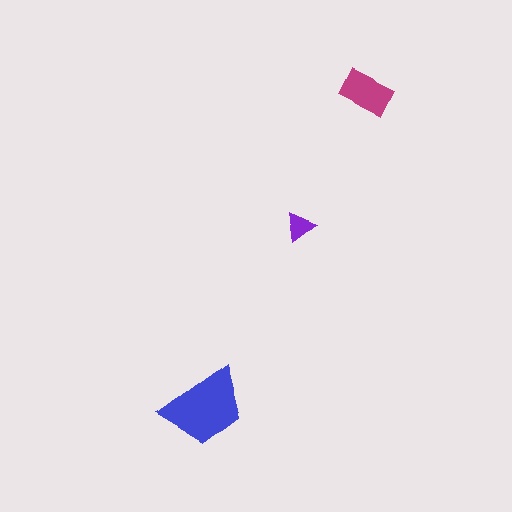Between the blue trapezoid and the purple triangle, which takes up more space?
The blue trapezoid.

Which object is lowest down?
The blue trapezoid is bottommost.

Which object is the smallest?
The purple triangle.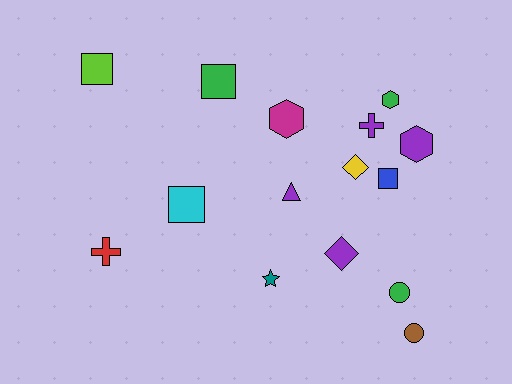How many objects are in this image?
There are 15 objects.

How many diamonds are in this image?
There are 2 diamonds.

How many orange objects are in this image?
There are no orange objects.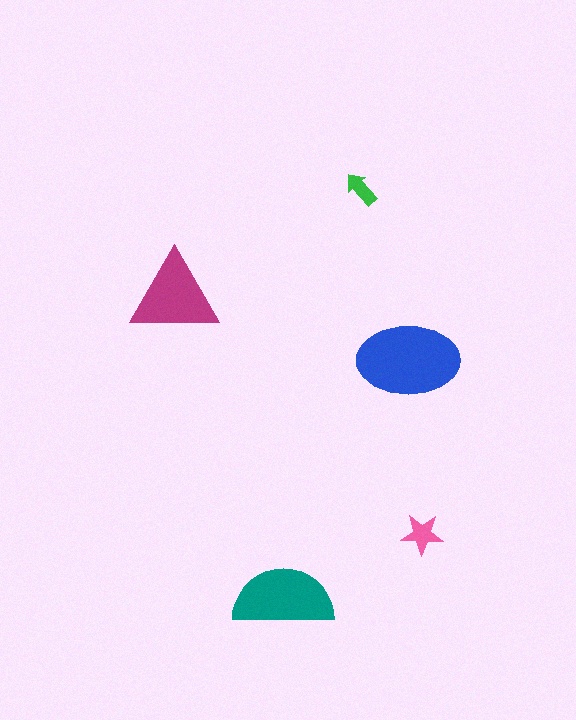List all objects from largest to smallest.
The blue ellipse, the teal semicircle, the magenta triangle, the pink star, the green arrow.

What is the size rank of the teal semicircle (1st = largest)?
2nd.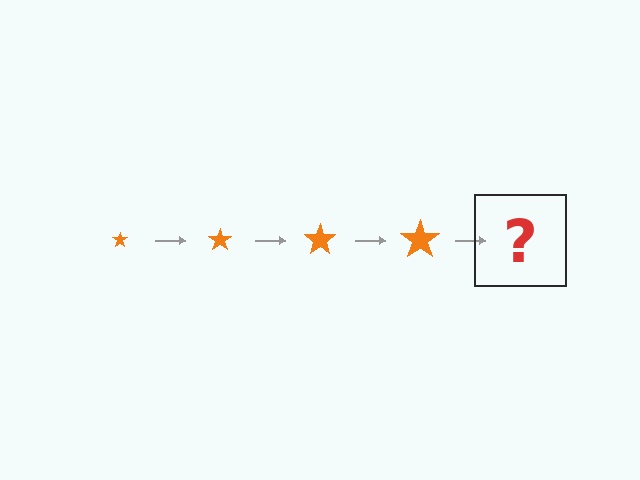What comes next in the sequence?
The next element should be an orange star, larger than the previous one.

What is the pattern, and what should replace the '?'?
The pattern is that the star gets progressively larger each step. The '?' should be an orange star, larger than the previous one.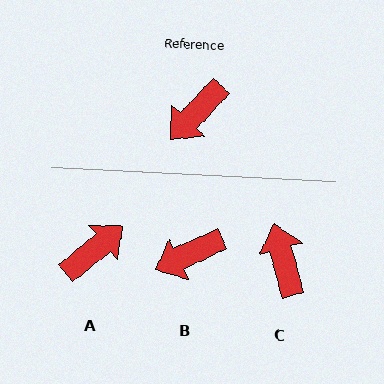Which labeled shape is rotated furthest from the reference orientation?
A, about 173 degrees away.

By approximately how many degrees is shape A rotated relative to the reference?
Approximately 173 degrees counter-clockwise.